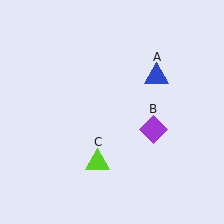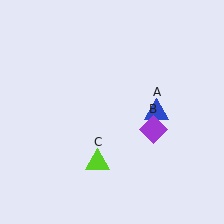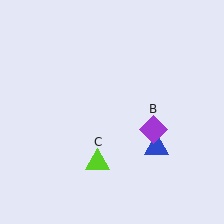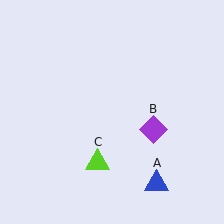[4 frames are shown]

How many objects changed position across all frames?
1 object changed position: blue triangle (object A).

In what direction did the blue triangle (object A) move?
The blue triangle (object A) moved down.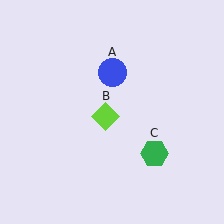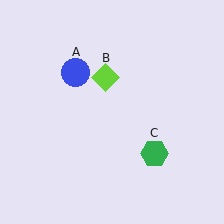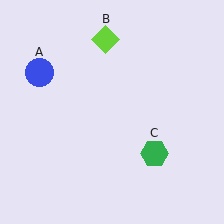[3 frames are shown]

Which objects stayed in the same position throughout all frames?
Green hexagon (object C) remained stationary.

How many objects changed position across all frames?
2 objects changed position: blue circle (object A), lime diamond (object B).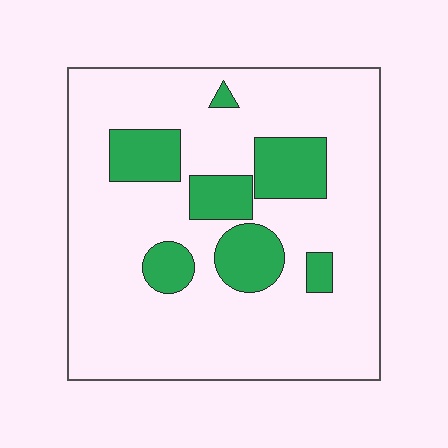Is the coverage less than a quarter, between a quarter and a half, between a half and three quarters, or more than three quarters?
Less than a quarter.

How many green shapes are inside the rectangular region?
7.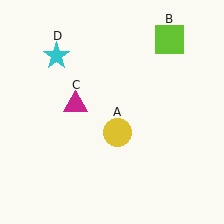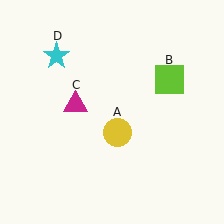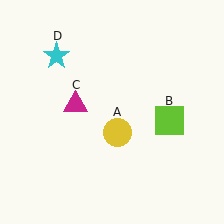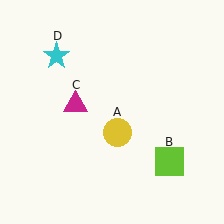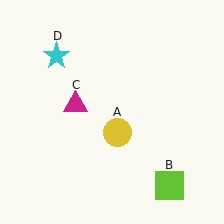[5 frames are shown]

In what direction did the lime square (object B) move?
The lime square (object B) moved down.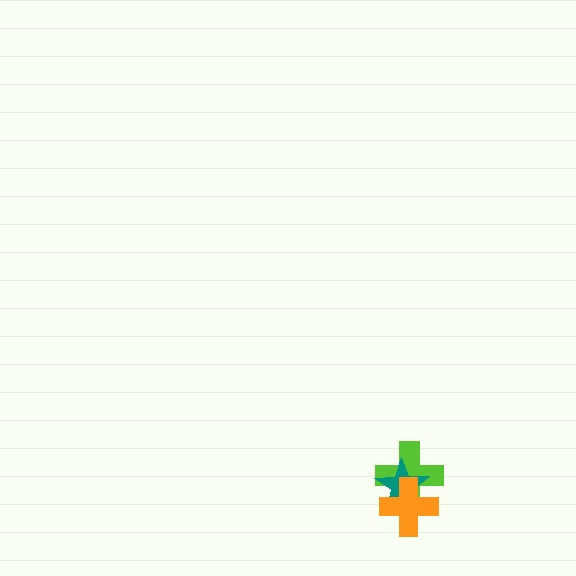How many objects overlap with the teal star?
2 objects overlap with the teal star.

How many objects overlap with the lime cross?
2 objects overlap with the lime cross.